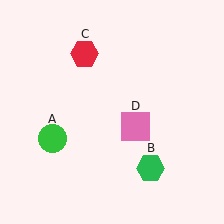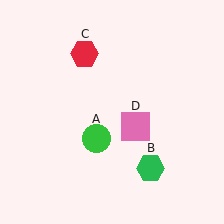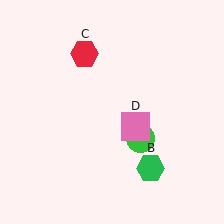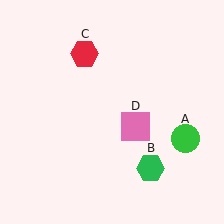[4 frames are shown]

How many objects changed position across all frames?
1 object changed position: green circle (object A).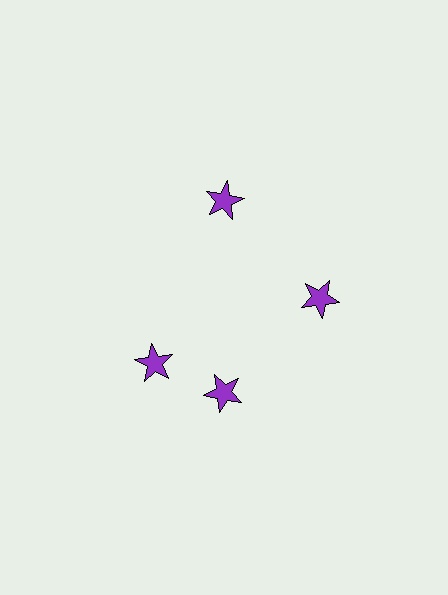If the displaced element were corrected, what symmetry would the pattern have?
It would have 4-fold rotational symmetry — the pattern would map onto itself every 90 degrees.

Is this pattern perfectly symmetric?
No. The 4 purple stars are arranged in a ring, but one element near the 9 o'clock position is rotated out of alignment along the ring, breaking the 4-fold rotational symmetry.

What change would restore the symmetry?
The symmetry would be restored by rotating it back into even spacing with its neighbors so that all 4 stars sit at equal angles and equal distance from the center.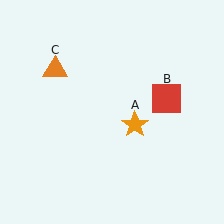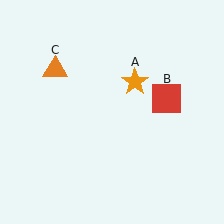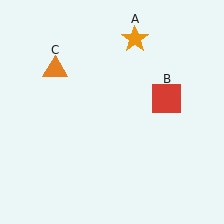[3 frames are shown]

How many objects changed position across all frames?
1 object changed position: orange star (object A).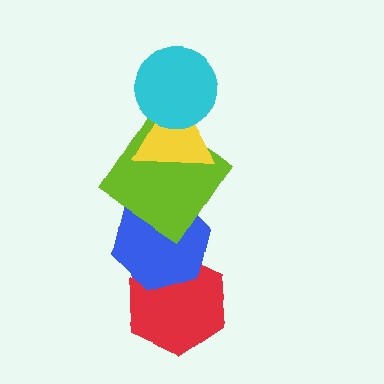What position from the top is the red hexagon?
The red hexagon is 5th from the top.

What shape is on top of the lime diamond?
The yellow triangle is on top of the lime diamond.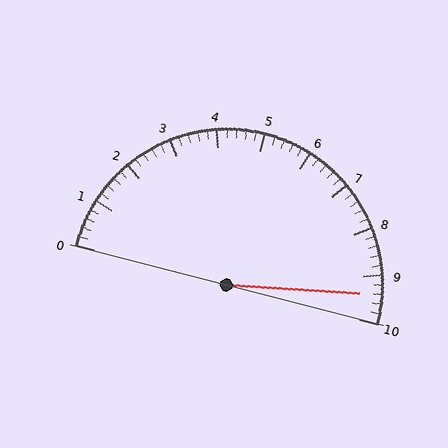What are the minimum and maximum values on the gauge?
The gauge ranges from 0 to 10.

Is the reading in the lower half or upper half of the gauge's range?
The reading is in the upper half of the range (0 to 10).